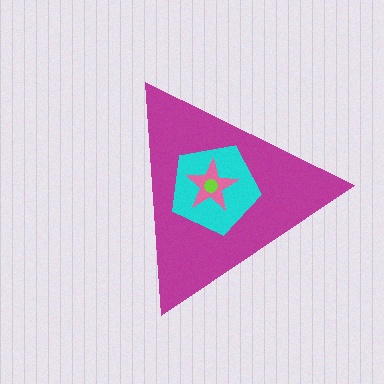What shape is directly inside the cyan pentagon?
The pink star.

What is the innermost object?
The lime circle.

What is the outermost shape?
The magenta triangle.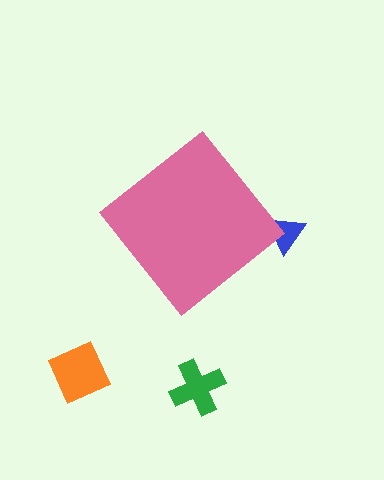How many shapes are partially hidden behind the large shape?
1 shape is partially hidden.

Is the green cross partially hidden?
No, the green cross is fully visible.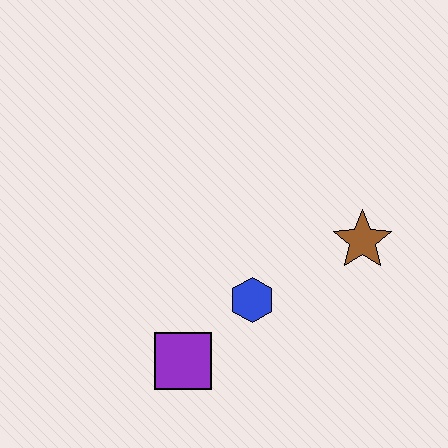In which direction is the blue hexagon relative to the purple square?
The blue hexagon is to the right of the purple square.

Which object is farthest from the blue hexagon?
The brown star is farthest from the blue hexagon.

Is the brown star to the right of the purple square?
Yes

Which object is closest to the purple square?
The blue hexagon is closest to the purple square.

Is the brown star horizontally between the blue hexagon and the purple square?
No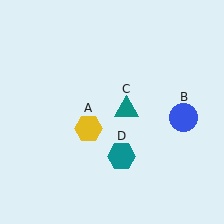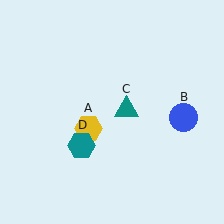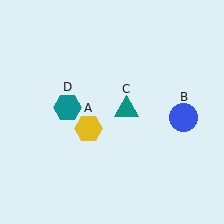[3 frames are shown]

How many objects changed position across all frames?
1 object changed position: teal hexagon (object D).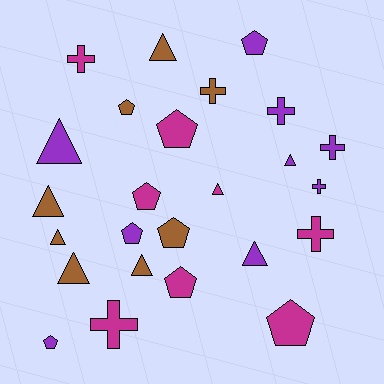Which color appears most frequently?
Purple, with 9 objects.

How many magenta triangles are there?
There is 1 magenta triangle.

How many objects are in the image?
There are 25 objects.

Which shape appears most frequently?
Triangle, with 9 objects.